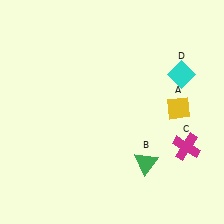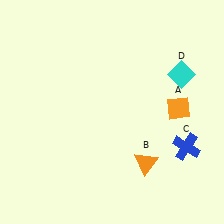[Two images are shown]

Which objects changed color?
A changed from yellow to orange. B changed from green to orange. C changed from magenta to blue.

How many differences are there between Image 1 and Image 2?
There are 3 differences between the two images.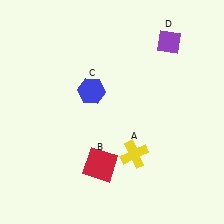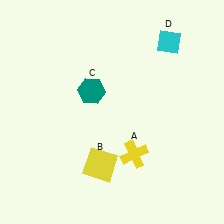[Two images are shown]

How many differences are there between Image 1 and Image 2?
There are 3 differences between the two images.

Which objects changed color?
B changed from red to yellow. C changed from blue to teal. D changed from purple to cyan.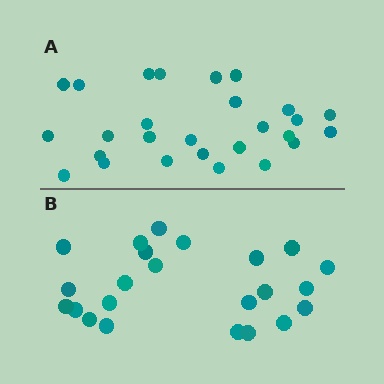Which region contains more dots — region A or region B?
Region A (the top region) has more dots.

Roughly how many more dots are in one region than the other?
Region A has about 4 more dots than region B.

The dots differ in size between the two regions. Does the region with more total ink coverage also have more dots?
No. Region B has more total ink coverage because its dots are larger, but region A actually contains more individual dots. Total area can be misleading — the number of items is what matters here.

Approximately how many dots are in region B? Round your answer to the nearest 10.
About 20 dots. (The exact count is 23, which rounds to 20.)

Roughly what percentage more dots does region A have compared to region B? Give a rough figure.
About 15% more.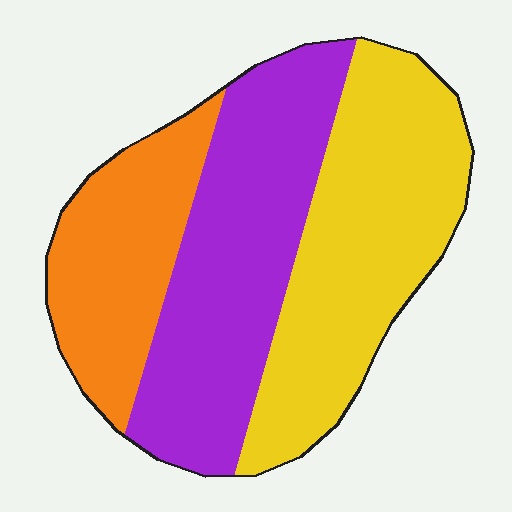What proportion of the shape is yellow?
Yellow covers 39% of the shape.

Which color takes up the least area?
Orange, at roughly 25%.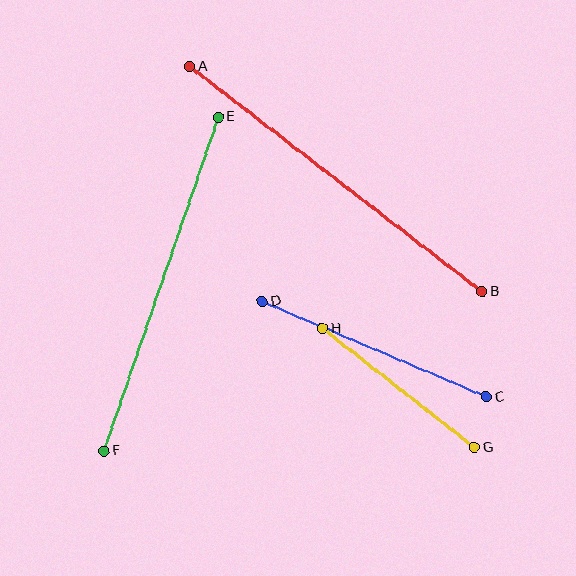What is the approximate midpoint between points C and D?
The midpoint is at approximately (374, 349) pixels.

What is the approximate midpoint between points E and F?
The midpoint is at approximately (161, 284) pixels.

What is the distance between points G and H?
The distance is approximately 193 pixels.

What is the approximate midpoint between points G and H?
The midpoint is at approximately (398, 388) pixels.